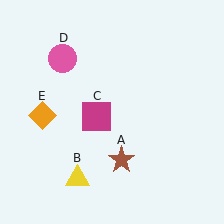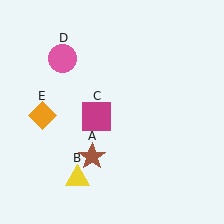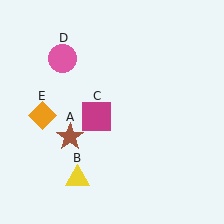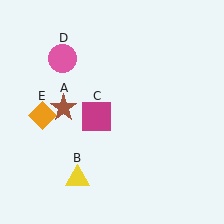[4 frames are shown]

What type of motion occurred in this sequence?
The brown star (object A) rotated clockwise around the center of the scene.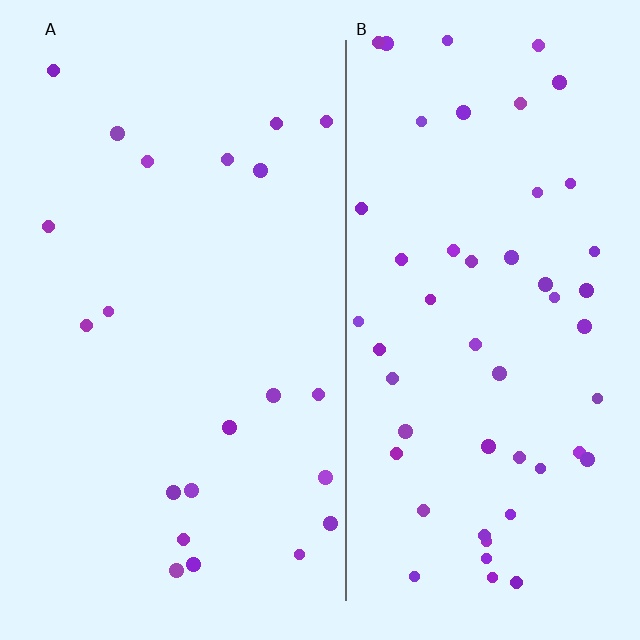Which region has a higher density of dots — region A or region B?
B (the right).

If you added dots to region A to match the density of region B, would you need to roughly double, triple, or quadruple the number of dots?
Approximately double.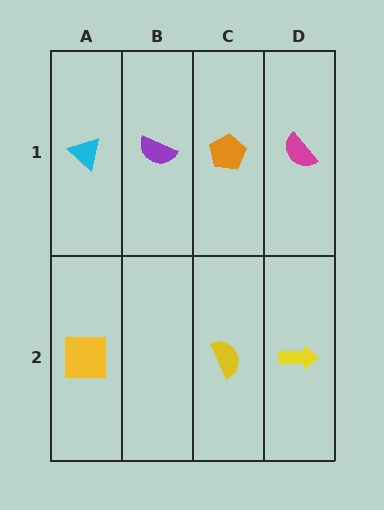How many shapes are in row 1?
4 shapes.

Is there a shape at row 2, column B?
No, that cell is empty.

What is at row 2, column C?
A yellow semicircle.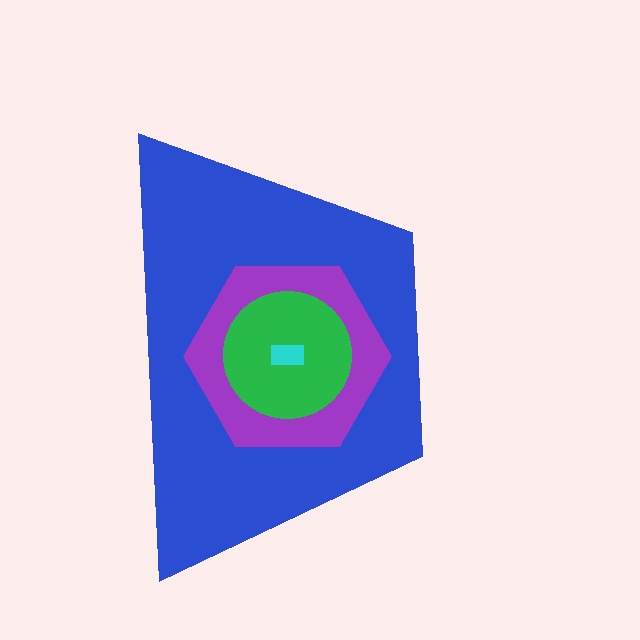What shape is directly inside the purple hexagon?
The green circle.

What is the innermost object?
The cyan rectangle.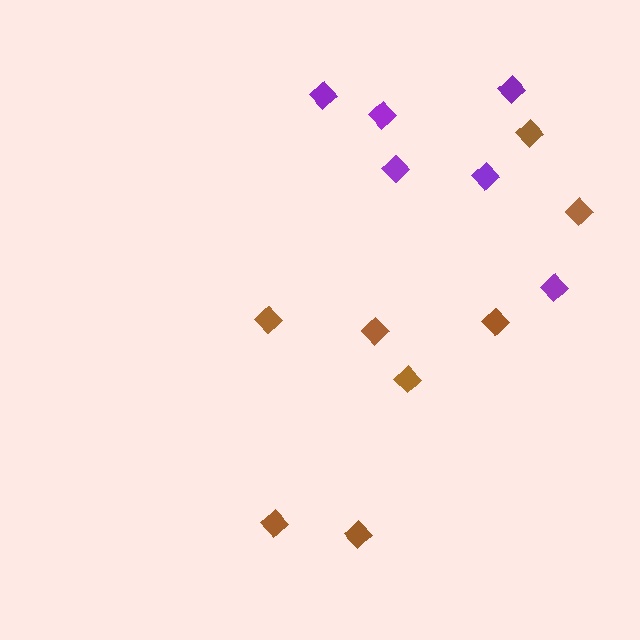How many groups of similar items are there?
There are 2 groups: one group of brown diamonds (8) and one group of purple diamonds (6).